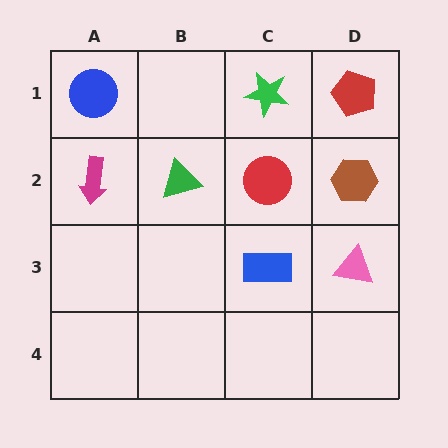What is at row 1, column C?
A green star.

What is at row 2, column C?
A red circle.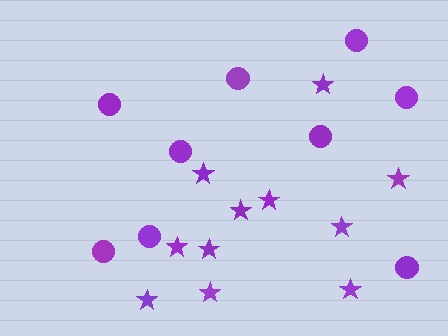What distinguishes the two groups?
There are 2 groups: one group of circles (9) and one group of stars (11).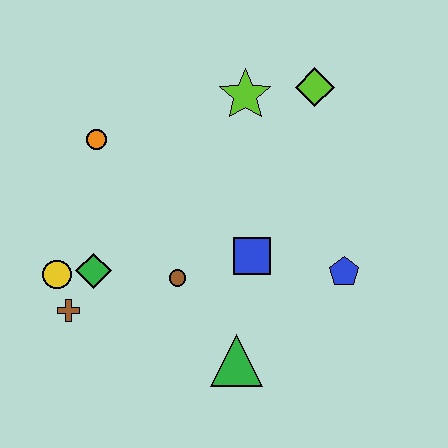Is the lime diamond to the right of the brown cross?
Yes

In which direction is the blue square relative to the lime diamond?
The blue square is below the lime diamond.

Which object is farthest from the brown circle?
The lime diamond is farthest from the brown circle.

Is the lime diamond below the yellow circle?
No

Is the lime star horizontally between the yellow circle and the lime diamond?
Yes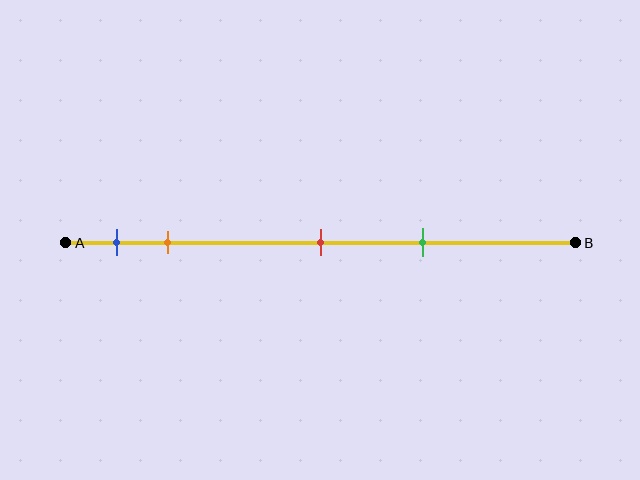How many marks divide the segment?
There are 4 marks dividing the segment.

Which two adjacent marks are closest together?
The blue and orange marks are the closest adjacent pair.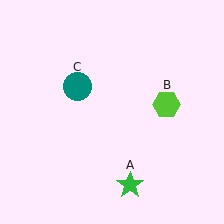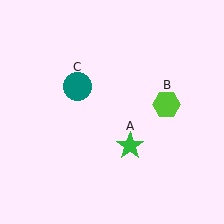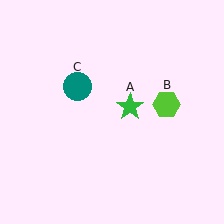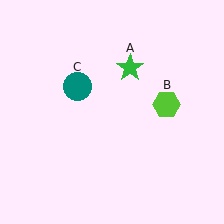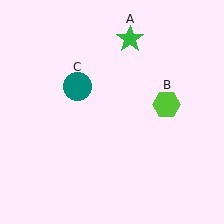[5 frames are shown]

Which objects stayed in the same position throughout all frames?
Lime hexagon (object B) and teal circle (object C) remained stationary.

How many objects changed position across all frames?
1 object changed position: green star (object A).